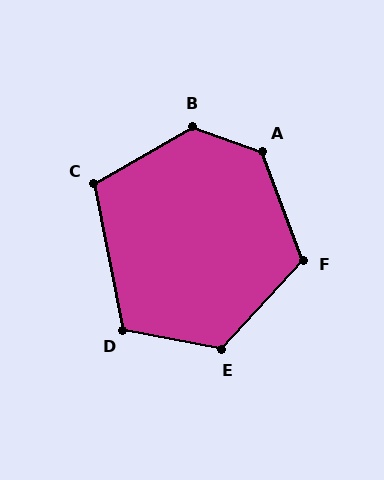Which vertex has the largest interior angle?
B, at approximately 131 degrees.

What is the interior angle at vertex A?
Approximately 130 degrees (obtuse).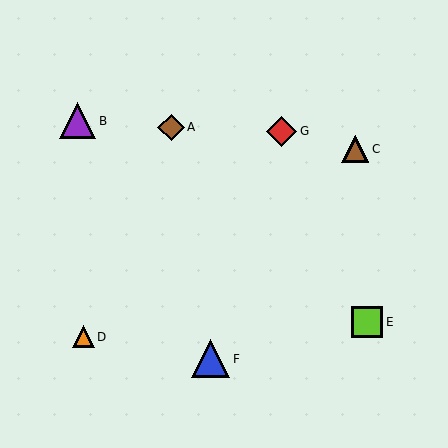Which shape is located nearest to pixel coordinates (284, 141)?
The red diamond (labeled G) at (281, 131) is nearest to that location.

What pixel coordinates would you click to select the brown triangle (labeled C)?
Click at (355, 149) to select the brown triangle C.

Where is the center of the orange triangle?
The center of the orange triangle is at (83, 337).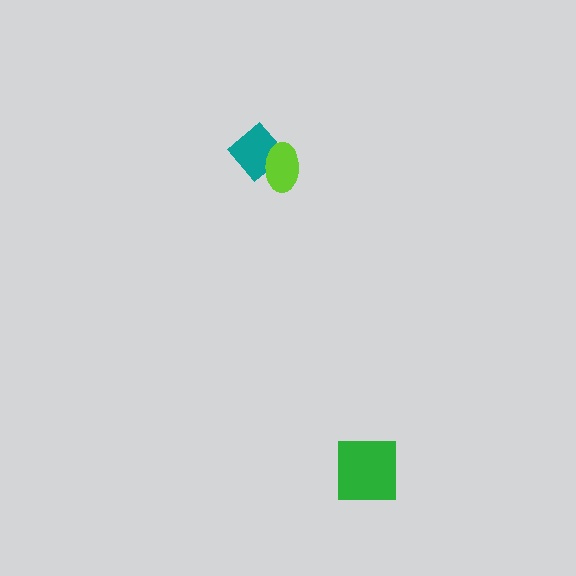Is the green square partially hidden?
No, no other shape covers it.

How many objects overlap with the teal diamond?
1 object overlaps with the teal diamond.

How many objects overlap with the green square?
0 objects overlap with the green square.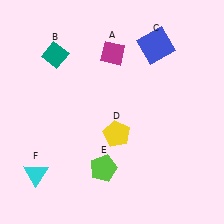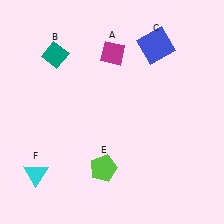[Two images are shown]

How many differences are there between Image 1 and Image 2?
There is 1 difference between the two images.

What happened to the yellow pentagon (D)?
The yellow pentagon (D) was removed in Image 2. It was in the bottom-right area of Image 1.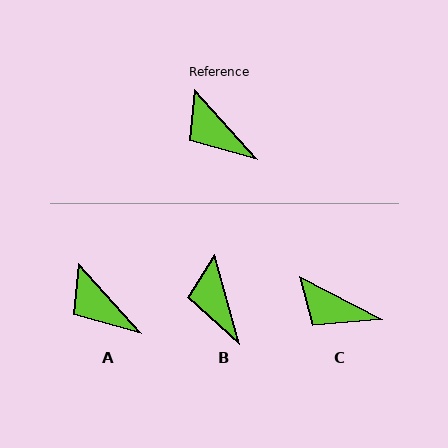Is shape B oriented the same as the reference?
No, it is off by about 27 degrees.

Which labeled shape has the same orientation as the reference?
A.